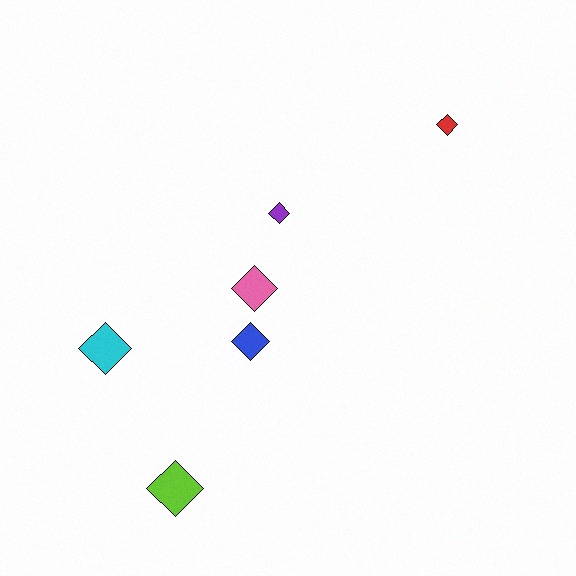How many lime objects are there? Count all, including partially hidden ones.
There is 1 lime object.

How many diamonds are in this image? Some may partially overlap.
There are 6 diamonds.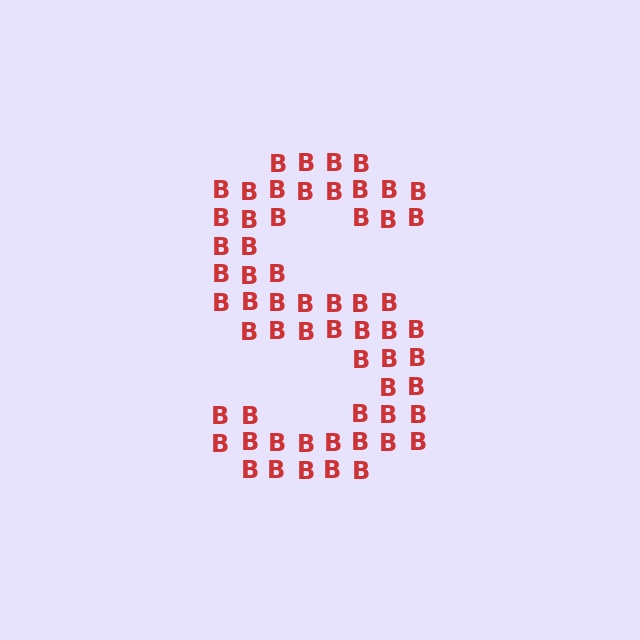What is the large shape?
The large shape is the letter S.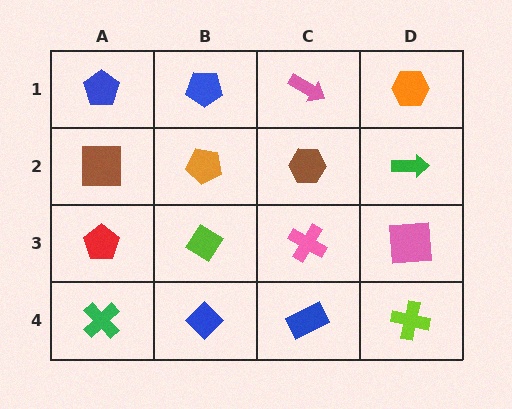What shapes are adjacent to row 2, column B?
A blue pentagon (row 1, column B), a lime diamond (row 3, column B), a brown square (row 2, column A), a brown hexagon (row 2, column C).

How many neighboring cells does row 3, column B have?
4.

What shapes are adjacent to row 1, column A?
A brown square (row 2, column A), a blue pentagon (row 1, column B).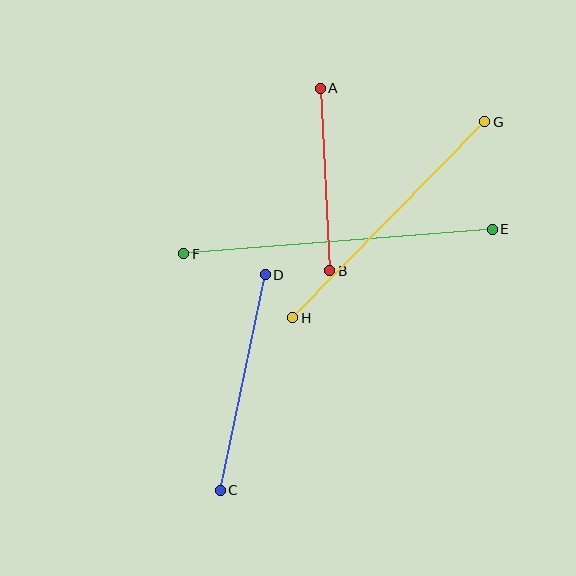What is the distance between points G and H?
The distance is approximately 274 pixels.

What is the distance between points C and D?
The distance is approximately 220 pixels.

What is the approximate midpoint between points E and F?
The midpoint is at approximately (338, 241) pixels.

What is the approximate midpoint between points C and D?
The midpoint is at approximately (243, 383) pixels.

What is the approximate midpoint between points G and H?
The midpoint is at approximately (389, 220) pixels.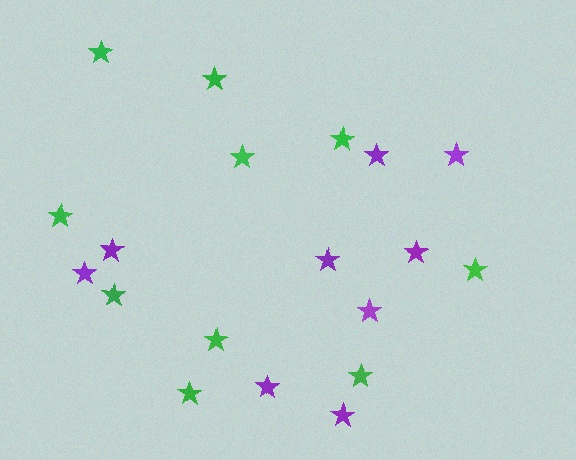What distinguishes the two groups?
There are 2 groups: one group of green stars (10) and one group of purple stars (9).